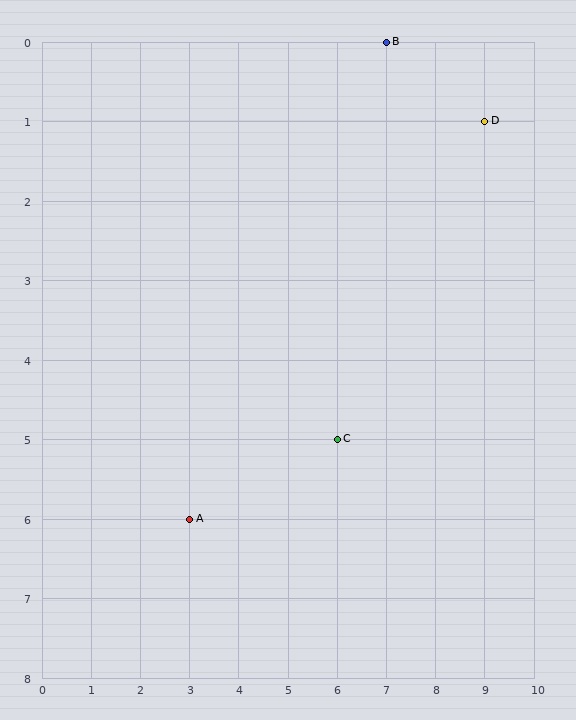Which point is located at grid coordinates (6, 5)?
Point C is at (6, 5).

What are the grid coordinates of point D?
Point D is at grid coordinates (9, 1).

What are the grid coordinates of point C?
Point C is at grid coordinates (6, 5).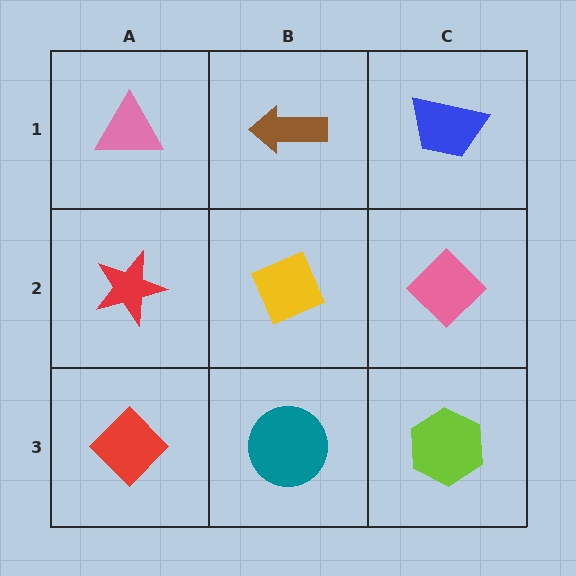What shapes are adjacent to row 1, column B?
A yellow diamond (row 2, column B), a pink triangle (row 1, column A), a blue trapezoid (row 1, column C).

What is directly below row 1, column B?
A yellow diamond.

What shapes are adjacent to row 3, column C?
A pink diamond (row 2, column C), a teal circle (row 3, column B).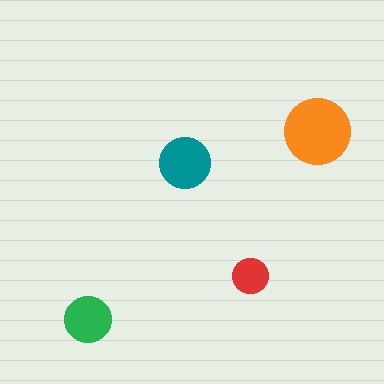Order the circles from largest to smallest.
the orange one, the teal one, the green one, the red one.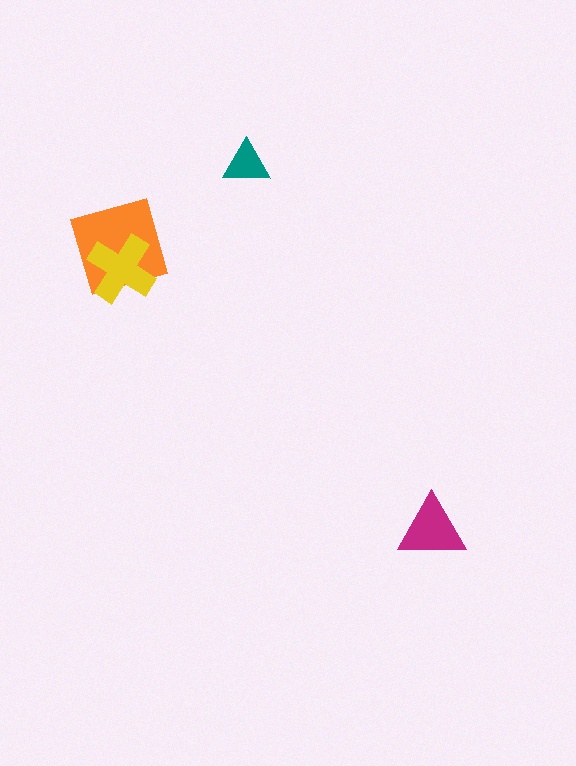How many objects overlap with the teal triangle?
0 objects overlap with the teal triangle.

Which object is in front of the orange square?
The yellow cross is in front of the orange square.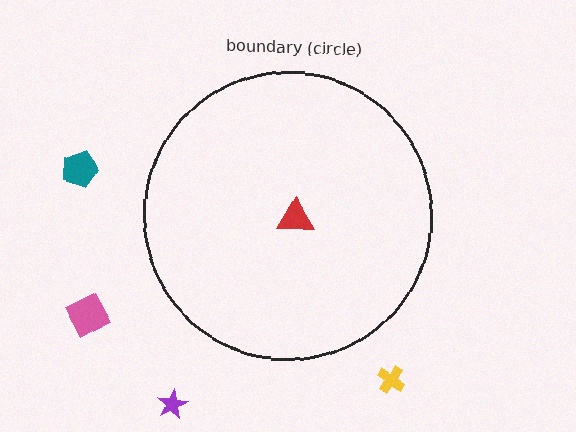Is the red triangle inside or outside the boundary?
Inside.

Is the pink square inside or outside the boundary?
Outside.